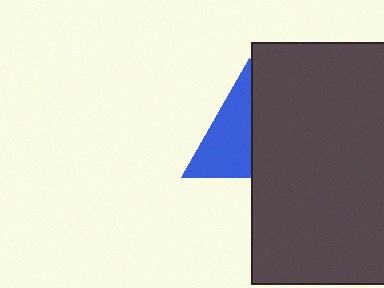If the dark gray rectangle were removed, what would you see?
You would see the complete blue triangle.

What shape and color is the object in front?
The object in front is a dark gray rectangle.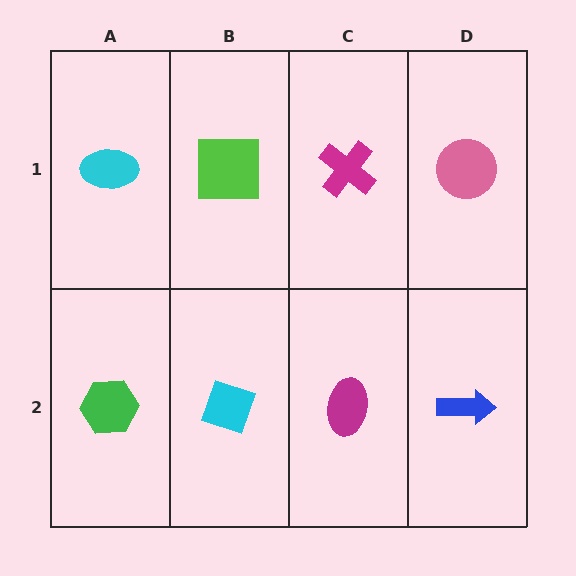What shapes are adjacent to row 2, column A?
A cyan ellipse (row 1, column A), a cyan diamond (row 2, column B).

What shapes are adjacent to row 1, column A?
A green hexagon (row 2, column A), a lime square (row 1, column B).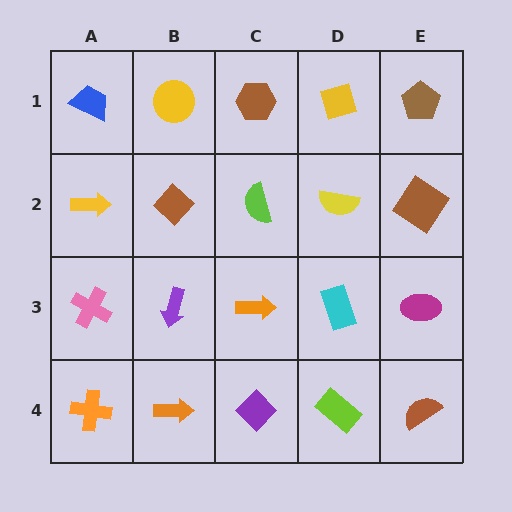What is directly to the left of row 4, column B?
An orange cross.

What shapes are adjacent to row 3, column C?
A lime semicircle (row 2, column C), a purple diamond (row 4, column C), a purple arrow (row 3, column B), a cyan rectangle (row 3, column D).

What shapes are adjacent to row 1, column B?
A brown diamond (row 2, column B), a blue trapezoid (row 1, column A), a brown hexagon (row 1, column C).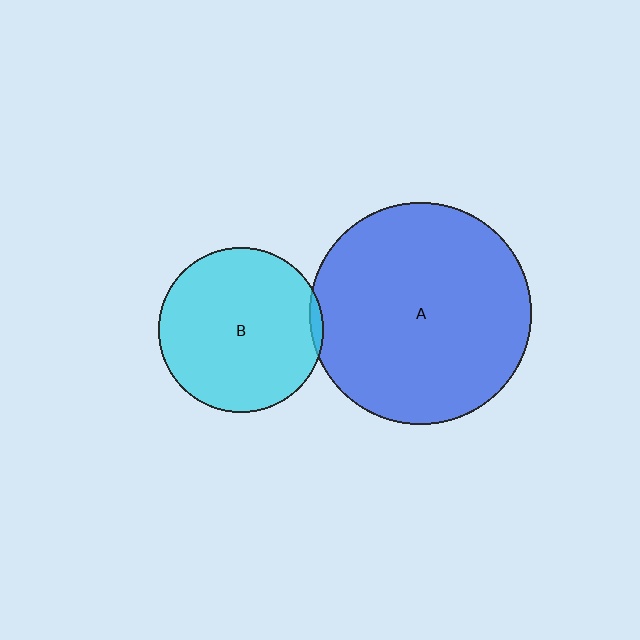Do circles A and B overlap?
Yes.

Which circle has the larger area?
Circle A (blue).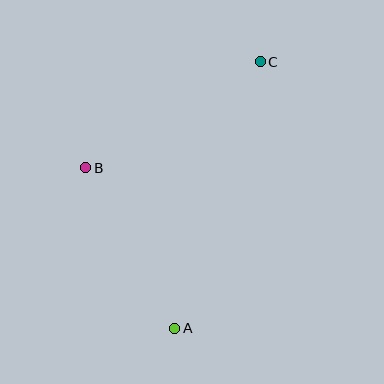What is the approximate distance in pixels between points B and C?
The distance between B and C is approximately 204 pixels.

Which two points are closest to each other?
Points A and B are closest to each other.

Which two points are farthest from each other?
Points A and C are farthest from each other.